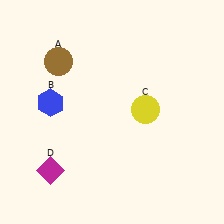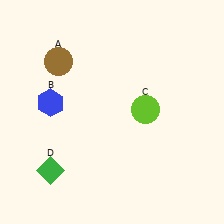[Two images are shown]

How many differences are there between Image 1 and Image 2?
There are 2 differences between the two images.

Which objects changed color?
C changed from yellow to lime. D changed from magenta to green.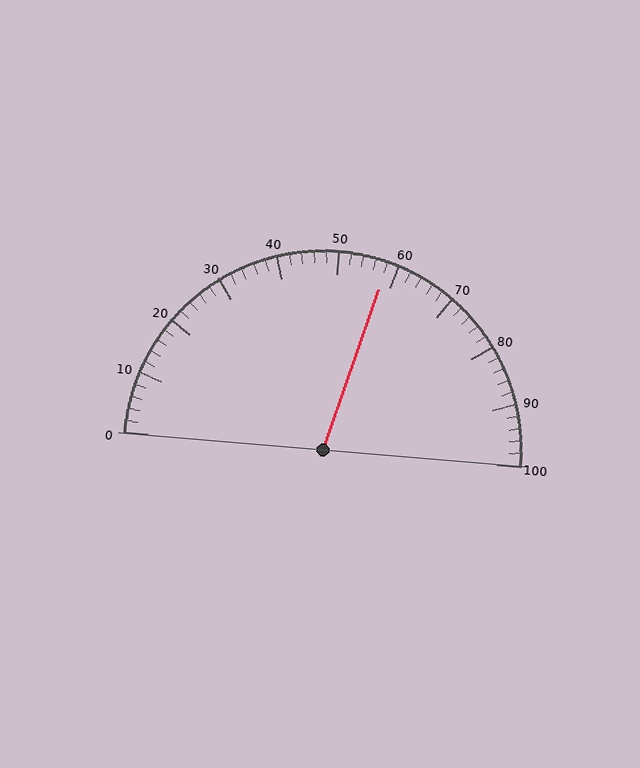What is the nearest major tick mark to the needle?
The nearest major tick mark is 60.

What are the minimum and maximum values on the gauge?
The gauge ranges from 0 to 100.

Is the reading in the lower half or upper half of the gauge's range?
The reading is in the upper half of the range (0 to 100).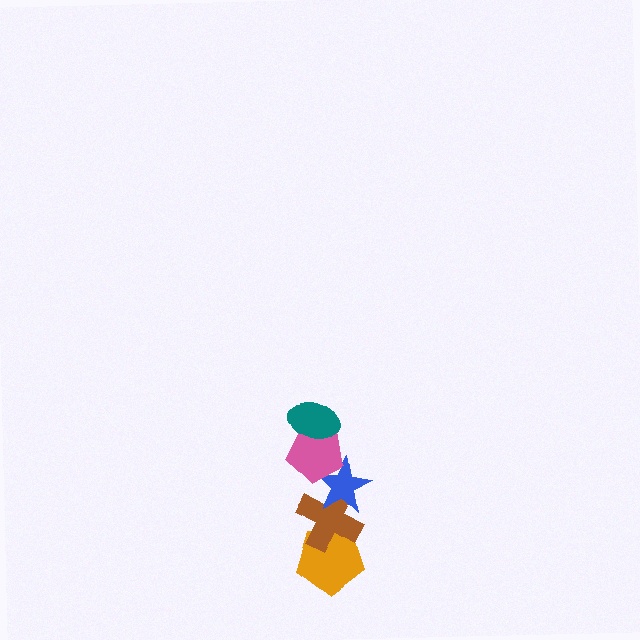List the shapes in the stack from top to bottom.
From top to bottom: the teal ellipse, the pink pentagon, the blue star, the brown cross, the orange pentagon.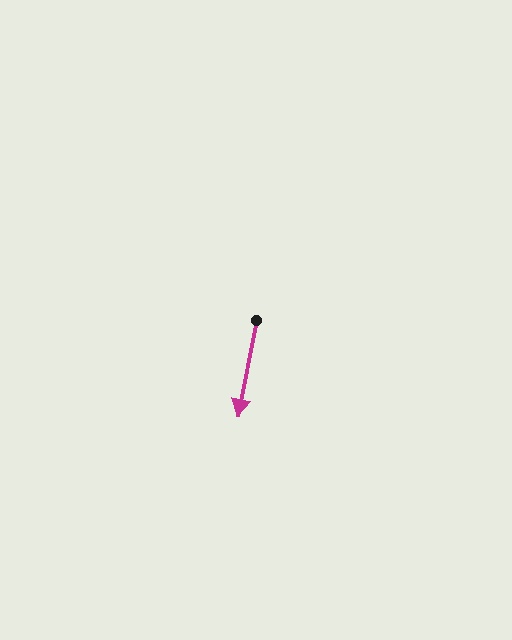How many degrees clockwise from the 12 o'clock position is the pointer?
Approximately 191 degrees.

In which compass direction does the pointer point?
South.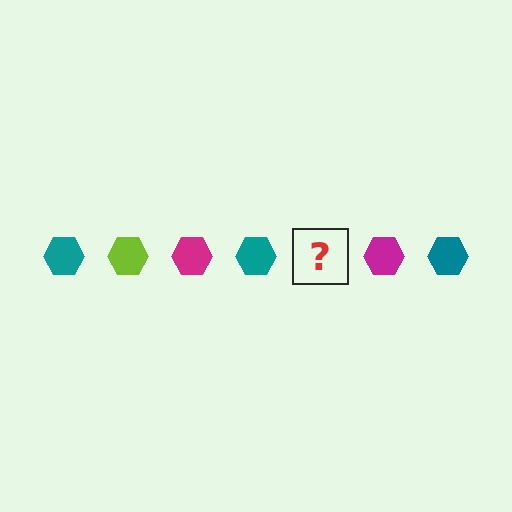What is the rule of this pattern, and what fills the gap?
The rule is that the pattern cycles through teal, lime, magenta hexagons. The gap should be filled with a lime hexagon.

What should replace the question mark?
The question mark should be replaced with a lime hexagon.